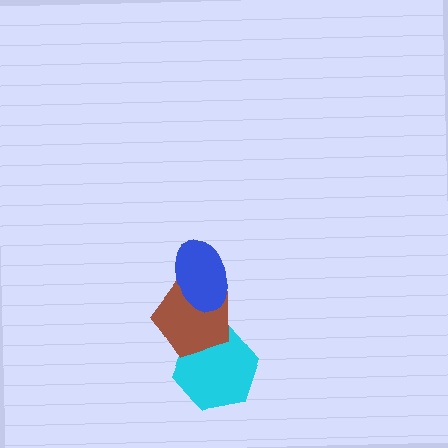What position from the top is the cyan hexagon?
The cyan hexagon is 3rd from the top.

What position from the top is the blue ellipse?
The blue ellipse is 1st from the top.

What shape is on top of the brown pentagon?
The blue ellipse is on top of the brown pentagon.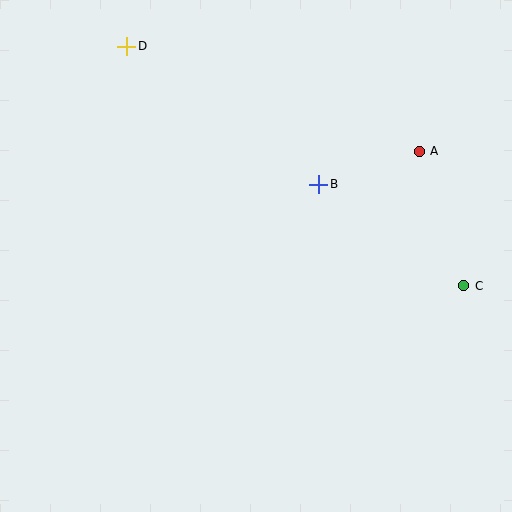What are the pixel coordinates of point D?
Point D is at (127, 46).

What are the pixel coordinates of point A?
Point A is at (419, 151).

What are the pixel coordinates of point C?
Point C is at (464, 286).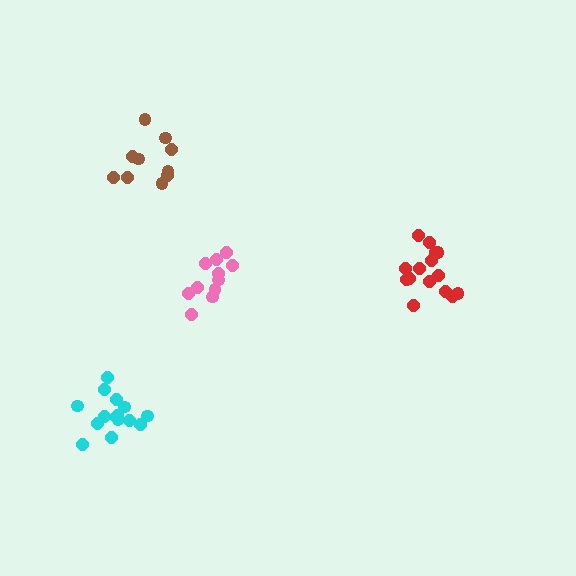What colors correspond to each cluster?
The clusters are colored: cyan, brown, red, pink.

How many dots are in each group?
Group 1: 15 dots, Group 2: 10 dots, Group 3: 15 dots, Group 4: 11 dots (51 total).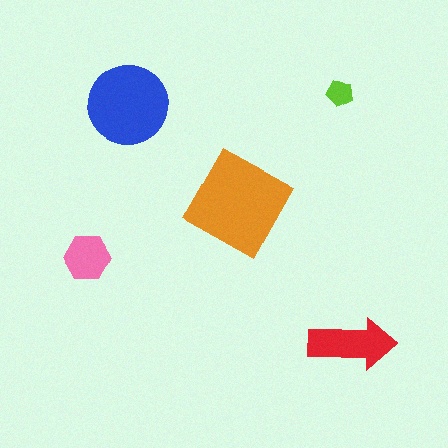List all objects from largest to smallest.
The orange diamond, the blue circle, the red arrow, the pink hexagon, the lime pentagon.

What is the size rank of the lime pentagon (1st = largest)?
5th.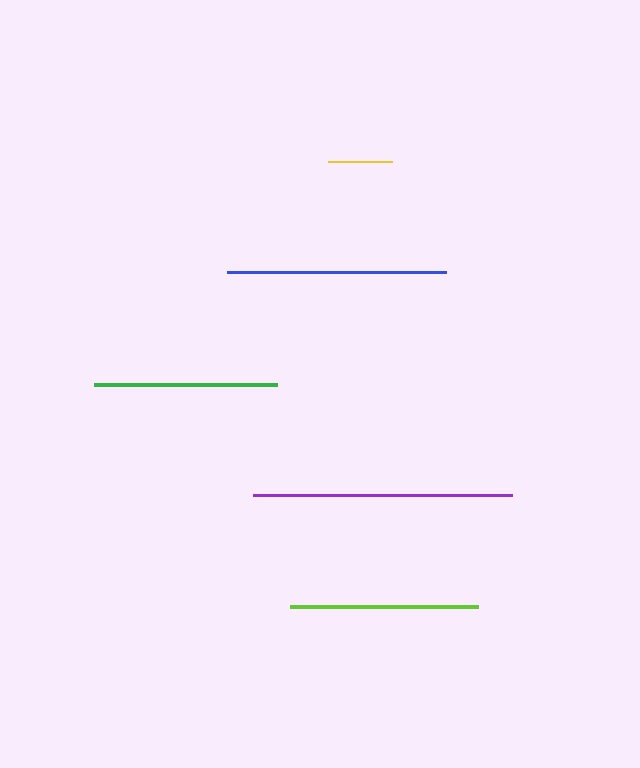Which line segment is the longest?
The purple line is the longest at approximately 259 pixels.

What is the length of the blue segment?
The blue segment is approximately 220 pixels long.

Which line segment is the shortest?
The yellow line is the shortest at approximately 64 pixels.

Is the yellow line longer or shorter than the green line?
The green line is longer than the yellow line.